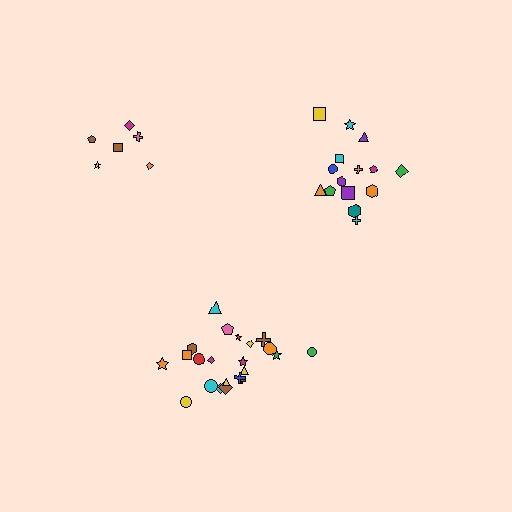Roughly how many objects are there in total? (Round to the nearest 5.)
Roughly 45 objects in total.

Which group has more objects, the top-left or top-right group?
The top-right group.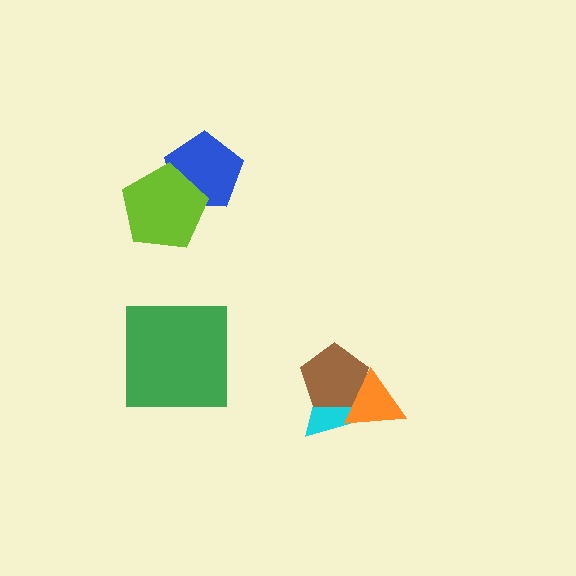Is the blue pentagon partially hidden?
Yes, it is partially covered by another shape.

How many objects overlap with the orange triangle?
2 objects overlap with the orange triangle.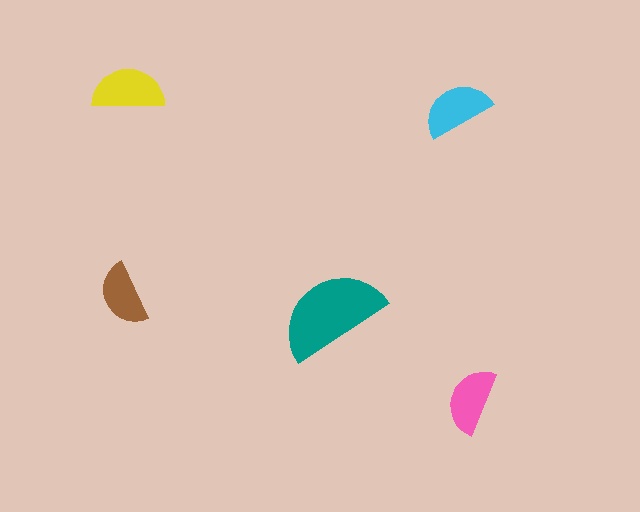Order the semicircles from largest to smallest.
the teal one, the yellow one, the cyan one, the pink one, the brown one.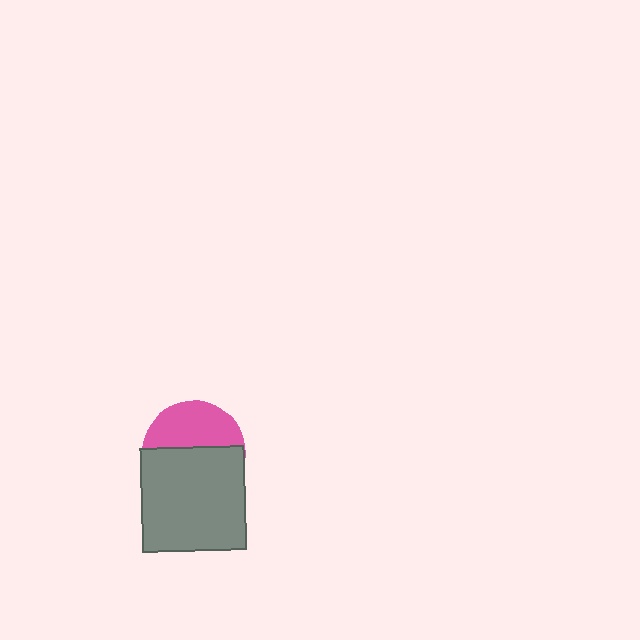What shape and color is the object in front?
The object in front is a gray square.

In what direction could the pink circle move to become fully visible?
The pink circle could move up. That would shift it out from behind the gray square entirely.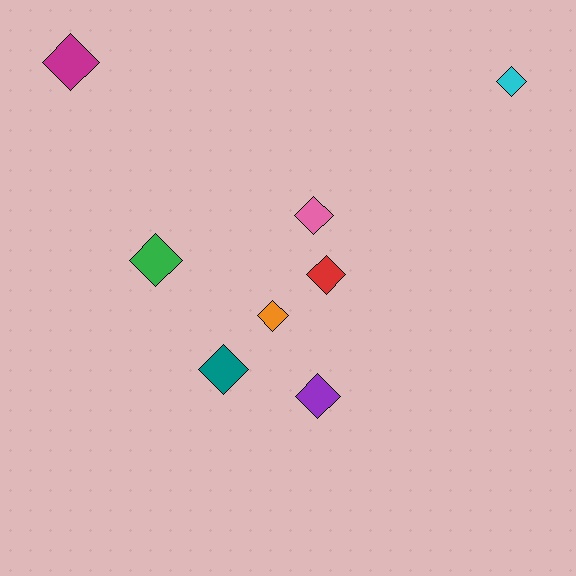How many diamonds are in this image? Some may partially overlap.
There are 8 diamonds.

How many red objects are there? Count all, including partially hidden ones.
There is 1 red object.